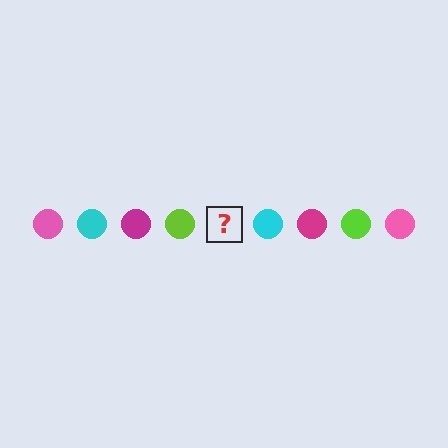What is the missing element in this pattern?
The missing element is a pink circle.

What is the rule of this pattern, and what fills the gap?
The rule is that the pattern cycles through pink, cyan, magenta, lime circles. The gap should be filled with a pink circle.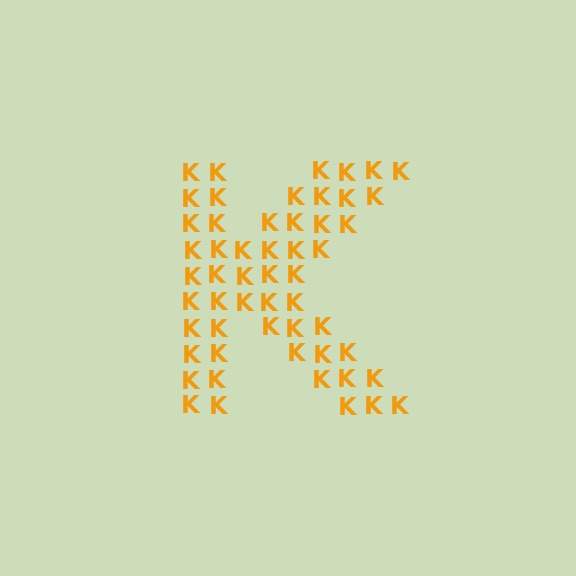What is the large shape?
The large shape is the letter K.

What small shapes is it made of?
It is made of small letter K's.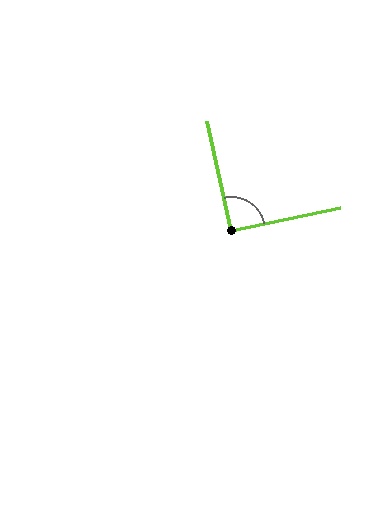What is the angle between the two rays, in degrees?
Approximately 90 degrees.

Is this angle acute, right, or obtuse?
It is approximately a right angle.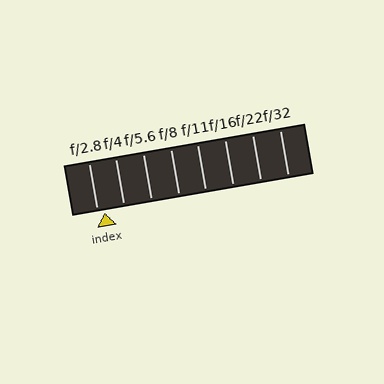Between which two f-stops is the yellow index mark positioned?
The index mark is between f/2.8 and f/4.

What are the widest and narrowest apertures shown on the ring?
The widest aperture shown is f/2.8 and the narrowest is f/32.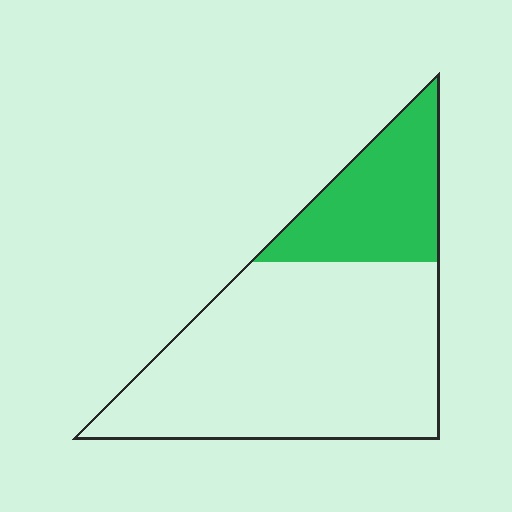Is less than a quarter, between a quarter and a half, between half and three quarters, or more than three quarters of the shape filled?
Between a quarter and a half.